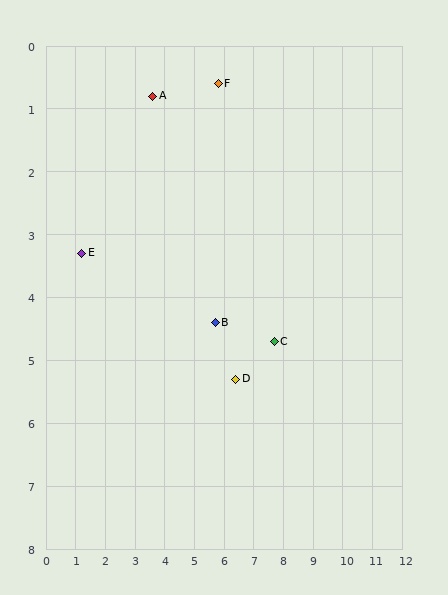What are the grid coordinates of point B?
Point B is at approximately (5.7, 4.4).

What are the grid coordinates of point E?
Point E is at approximately (1.2, 3.3).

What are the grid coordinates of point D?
Point D is at approximately (6.4, 5.3).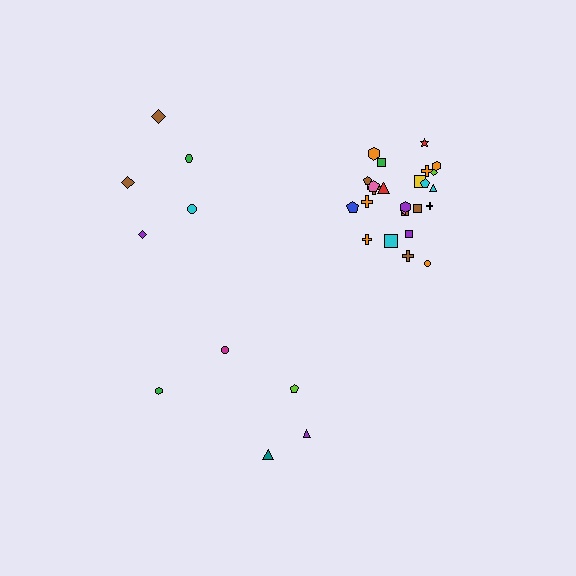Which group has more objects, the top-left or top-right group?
The top-right group.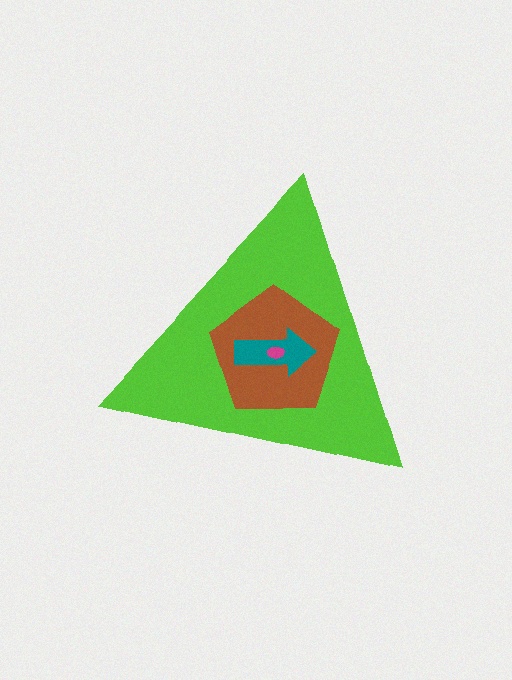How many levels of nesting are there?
4.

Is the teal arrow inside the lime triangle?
Yes.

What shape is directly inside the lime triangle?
The brown pentagon.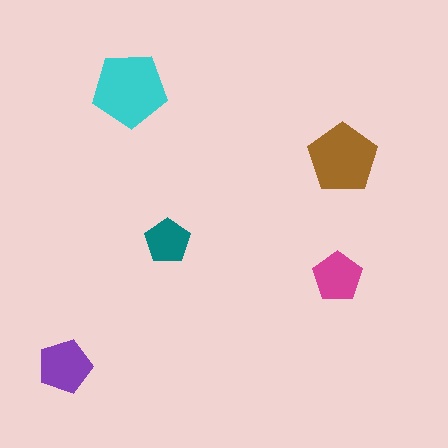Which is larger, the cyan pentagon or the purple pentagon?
The cyan one.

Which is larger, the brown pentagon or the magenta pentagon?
The brown one.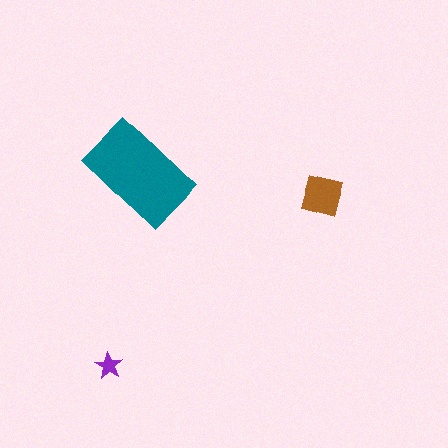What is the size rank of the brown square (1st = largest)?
2nd.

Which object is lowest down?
The purple star is bottommost.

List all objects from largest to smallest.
The teal rectangle, the brown square, the purple star.